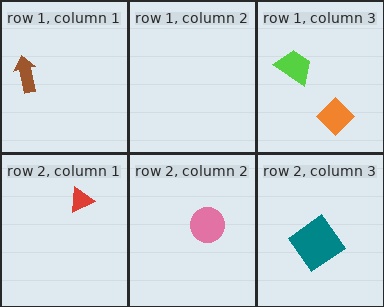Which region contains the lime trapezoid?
The row 1, column 3 region.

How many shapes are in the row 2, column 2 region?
1.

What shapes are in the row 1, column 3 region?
The orange diamond, the lime trapezoid.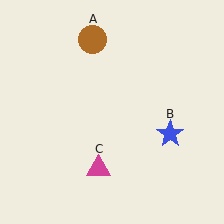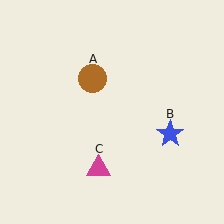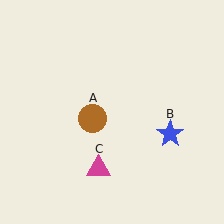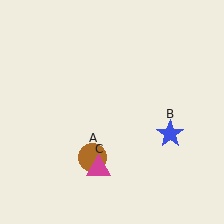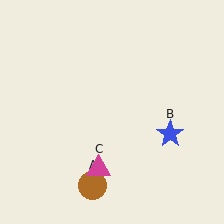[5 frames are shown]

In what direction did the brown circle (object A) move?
The brown circle (object A) moved down.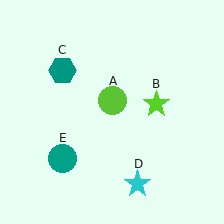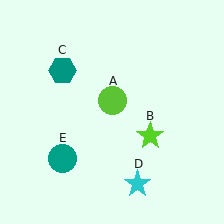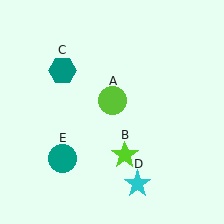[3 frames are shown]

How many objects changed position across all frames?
1 object changed position: lime star (object B).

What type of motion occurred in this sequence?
The lime star (object B) rotated clockwise around the center of the scene.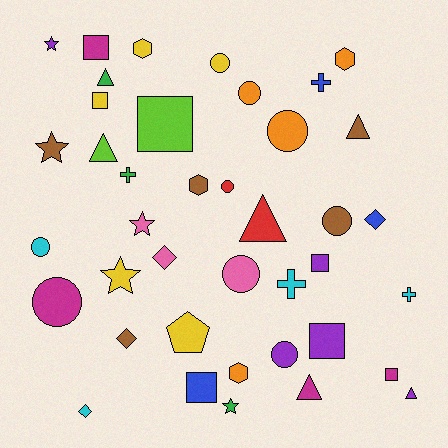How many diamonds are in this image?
There are 4 diamonds.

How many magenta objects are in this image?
There are 4 magenta objects.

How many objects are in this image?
There are 40 objects.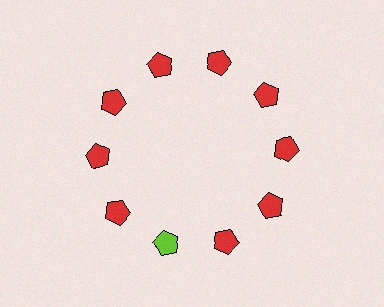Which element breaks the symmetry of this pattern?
The lime pentagon at roughly the 7 o'clock position breaks the symmetry. All other shapes are red pentagons.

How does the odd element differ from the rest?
It has a different color: lime instead of red.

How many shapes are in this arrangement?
There are 10 shapes arranged in a ring pattern.